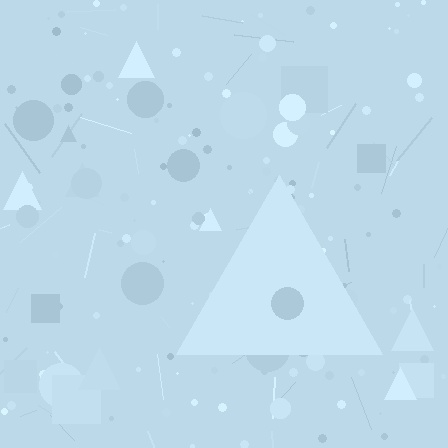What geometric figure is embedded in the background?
A triangle is embedded in the background.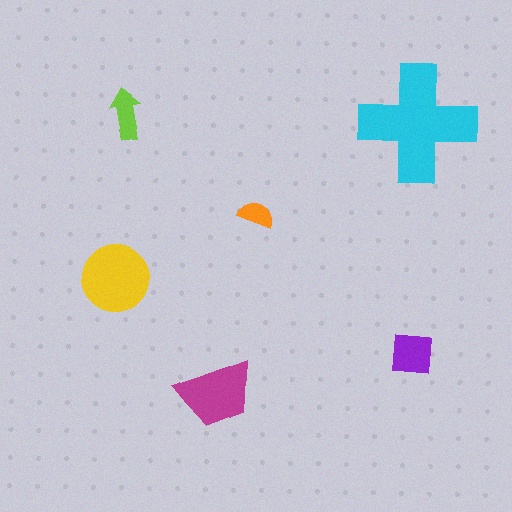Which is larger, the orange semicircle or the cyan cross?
The cyan cross.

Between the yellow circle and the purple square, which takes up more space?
The yellow circle.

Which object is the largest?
The cyan cross.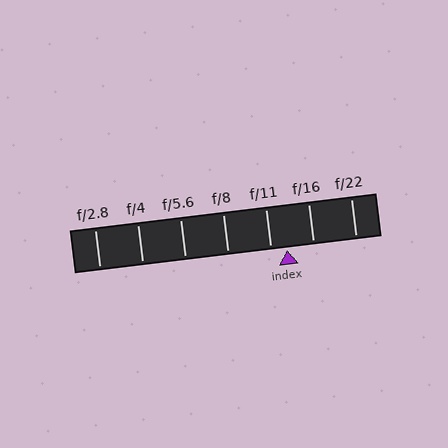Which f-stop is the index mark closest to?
The index mark is closest to f/11.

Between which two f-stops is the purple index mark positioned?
The index mark is between f/11 and f/16.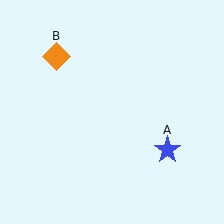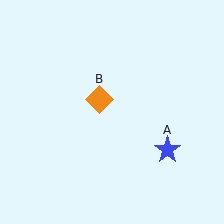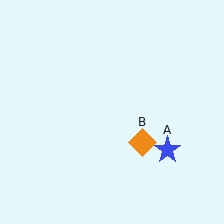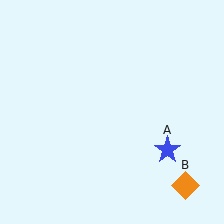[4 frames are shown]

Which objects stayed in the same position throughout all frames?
Blue star (object A) remained stationary.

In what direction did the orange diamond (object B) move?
The orange diamond (object B) moved down and to the right.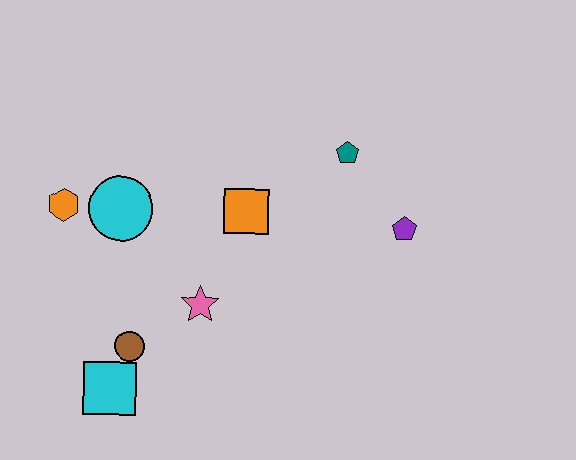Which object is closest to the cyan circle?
The orange hexagon is closest to the cyan circle.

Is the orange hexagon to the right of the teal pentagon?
No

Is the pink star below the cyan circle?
Yes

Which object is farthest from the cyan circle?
The purple pentagon is farthest from the cyan circle.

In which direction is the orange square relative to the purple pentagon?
The orange square is to the left of the purple pentagon.